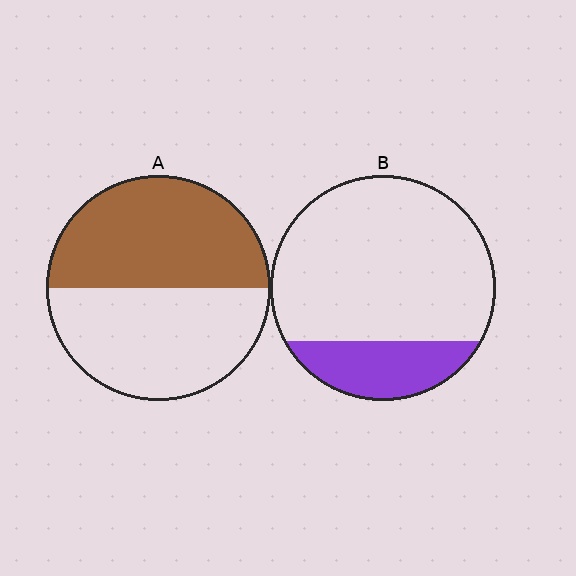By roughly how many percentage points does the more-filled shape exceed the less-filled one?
By roughly 30 percentage points (A over B).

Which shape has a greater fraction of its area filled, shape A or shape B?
Shape A.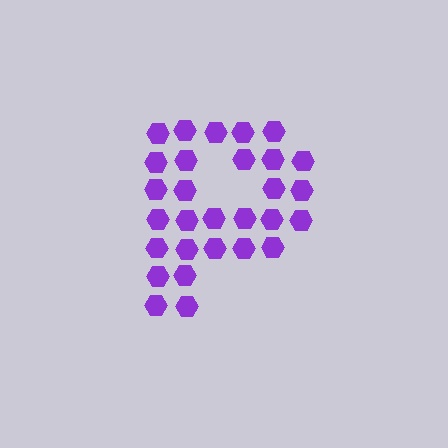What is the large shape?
The large shape is the letter P.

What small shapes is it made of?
It is made of small hexagons.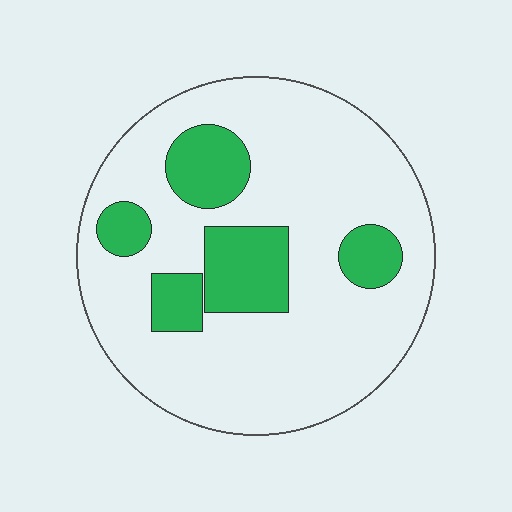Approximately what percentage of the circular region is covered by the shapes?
Approximately 20%.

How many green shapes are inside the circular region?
5.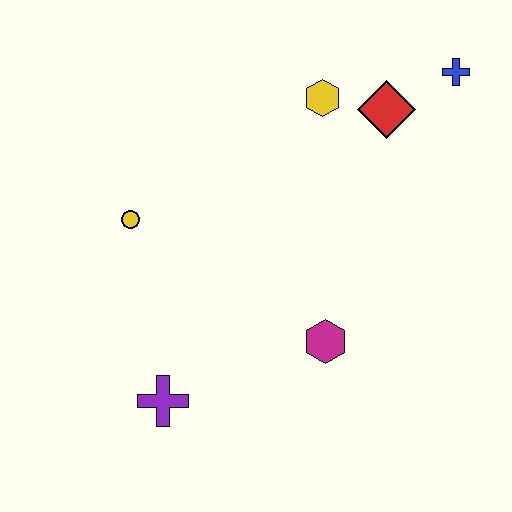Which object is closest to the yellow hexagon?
The red diamond is closest to the yellow hexagon.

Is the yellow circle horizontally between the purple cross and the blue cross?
No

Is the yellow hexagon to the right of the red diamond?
No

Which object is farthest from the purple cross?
The blue cross is farthest from the purple cross.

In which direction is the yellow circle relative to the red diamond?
The yellow circle is to the left of the red diamond.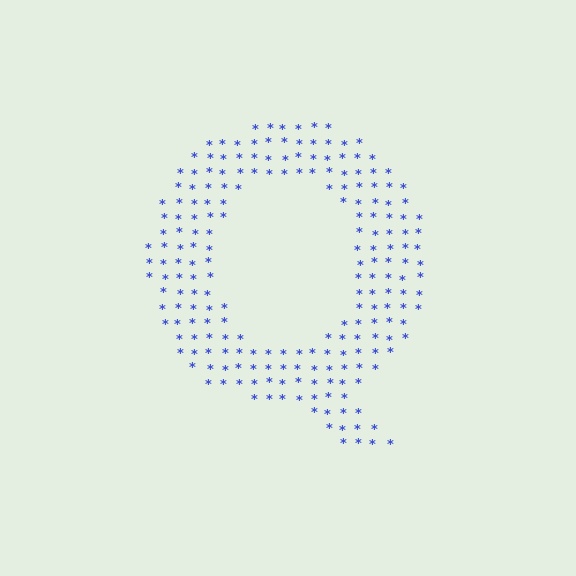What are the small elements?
The small elements are asterisks.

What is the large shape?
The large shape is the letter Q.